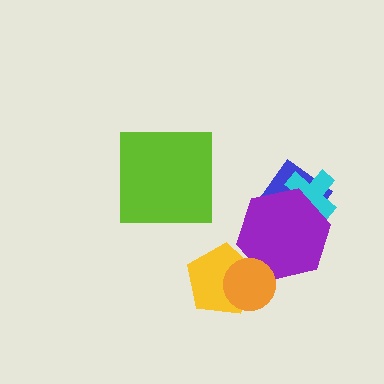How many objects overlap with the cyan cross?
2 objects overlap with the cyan cross.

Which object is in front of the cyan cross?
The purple hexagon is in front of the cyan cross.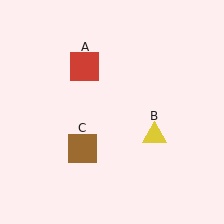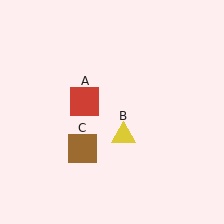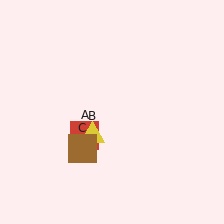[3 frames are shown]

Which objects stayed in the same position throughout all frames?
Brown square (object C) remained stationary.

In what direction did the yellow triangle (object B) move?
The yellow triangle (object B) moved left.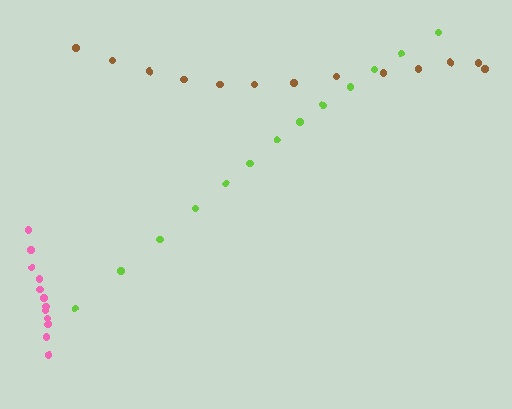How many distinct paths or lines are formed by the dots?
There are 3 distinct paths.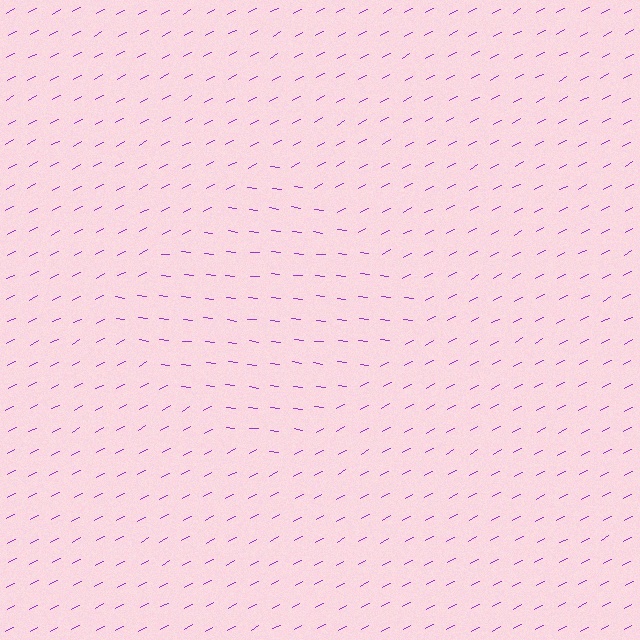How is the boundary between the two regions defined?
The boundary is defined purely by a change in line orientation (approximately 35 degrees difference). All lines are the same color and thickness.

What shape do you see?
I see a diamond.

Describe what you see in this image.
The image is filled with small purple line segments. A diamond region in the image has lines oriented differently from the surrounding lines, creating a visible texture boundary.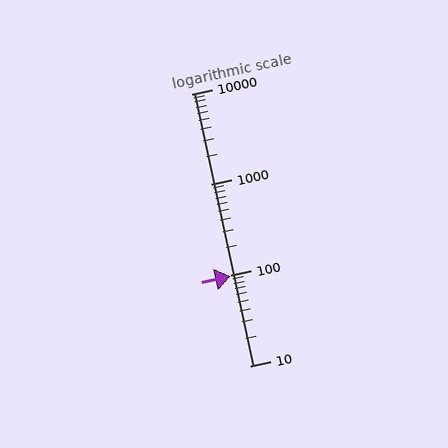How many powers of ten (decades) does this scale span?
The scale spans 3 decades, from 10 to 10000.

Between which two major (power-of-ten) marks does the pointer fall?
The pointer is between 10 and 100.